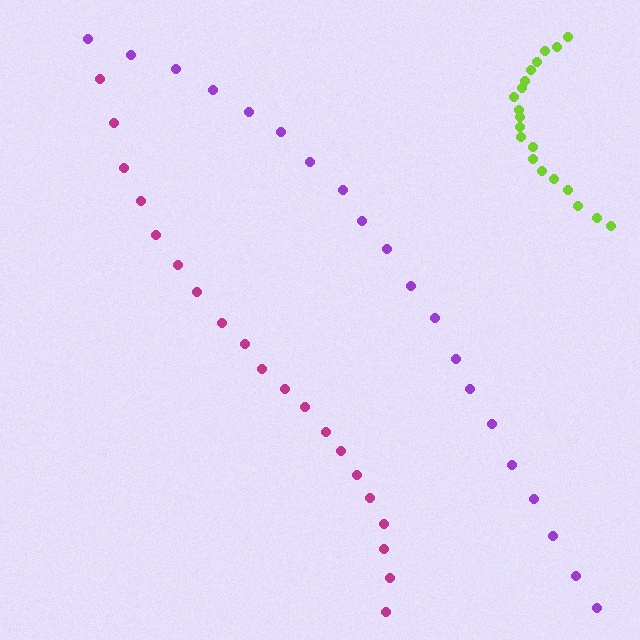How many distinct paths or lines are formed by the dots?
There are 3 distinct paths.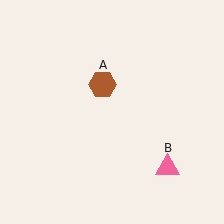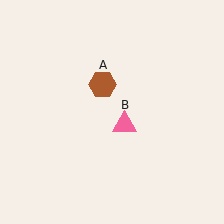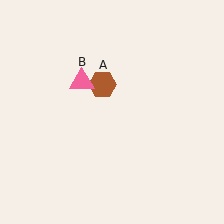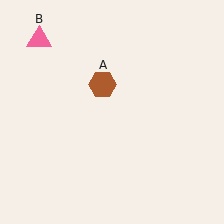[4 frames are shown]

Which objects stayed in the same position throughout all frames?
Brown hexagon (object A) remained stationary.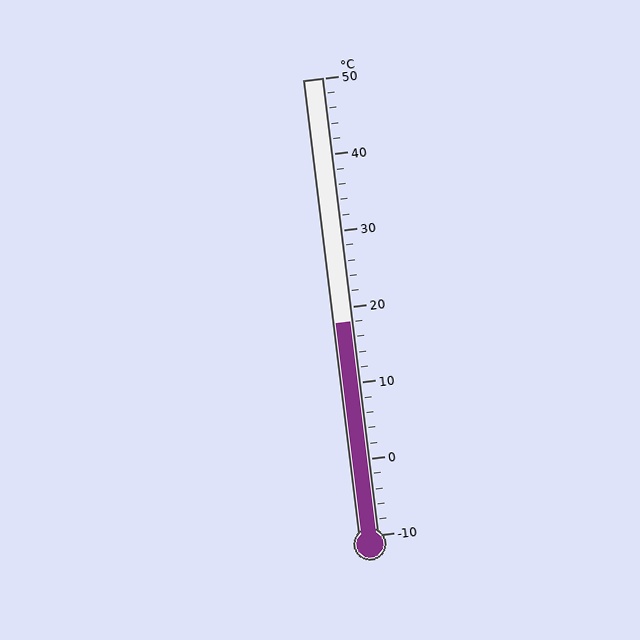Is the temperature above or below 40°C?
The temperature is below 40°C.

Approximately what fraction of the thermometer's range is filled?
The thermometer is filled to approximately 45% of its range.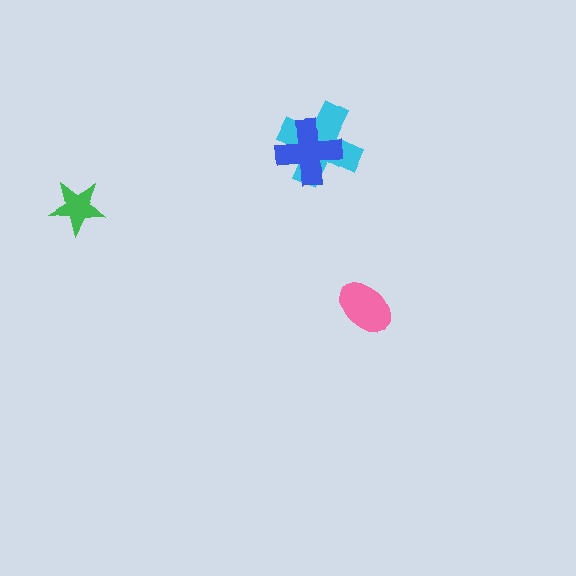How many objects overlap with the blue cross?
1 object overlaps with the blue cross.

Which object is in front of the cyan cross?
The blue cross is in front of the cyan cross.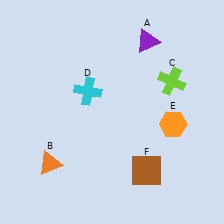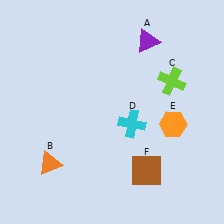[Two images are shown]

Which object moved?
The cyan cross (D) moved right.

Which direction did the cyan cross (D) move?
The cyan cross (D) moved right.